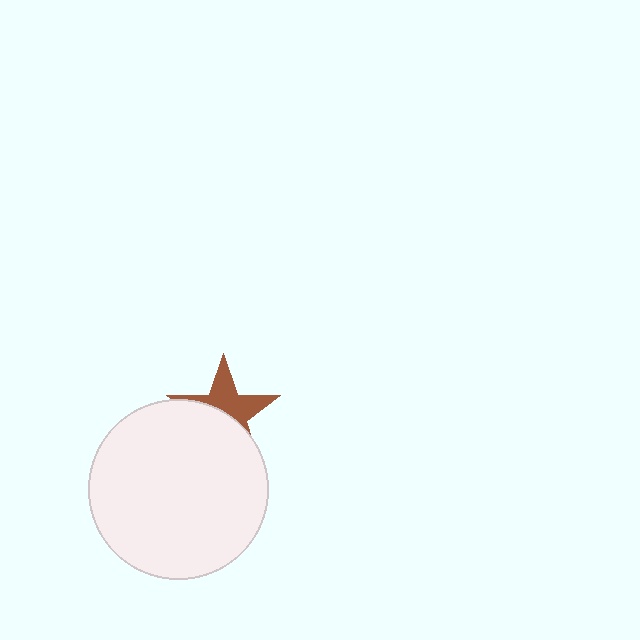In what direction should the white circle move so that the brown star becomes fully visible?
The white circle should move down. That is the shortest direction to clear the overlap and leave the brown star fully visible.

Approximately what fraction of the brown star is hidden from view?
Roughly 52% of the brown star is hidden behind the white circle.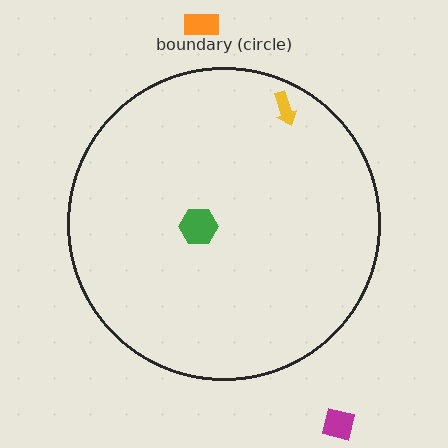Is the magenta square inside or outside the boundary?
Outside.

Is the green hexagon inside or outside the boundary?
Inside.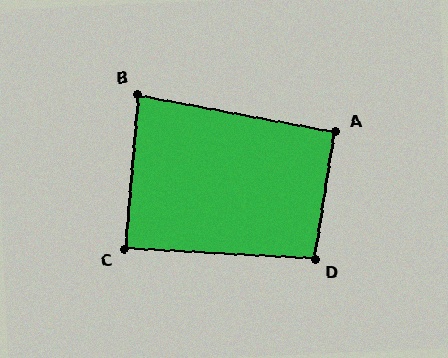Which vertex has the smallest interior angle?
B, at approximately 84 degrees.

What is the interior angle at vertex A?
Approximately 92 degrees (approximately right).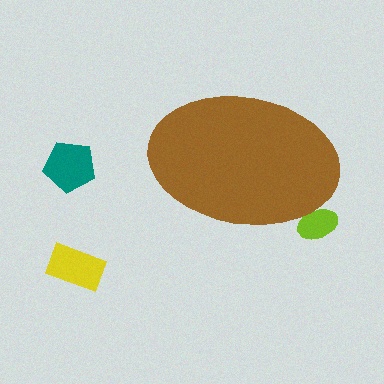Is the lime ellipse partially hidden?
Yes, the lime ellipse is partially hidden behind the brown ellipse.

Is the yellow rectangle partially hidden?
No, the yellow rectangle is fully visible.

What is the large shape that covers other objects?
A brown ellipse.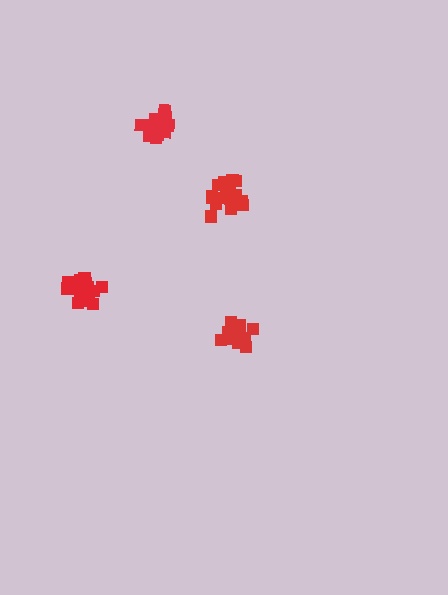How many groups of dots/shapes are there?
There are 4 groups.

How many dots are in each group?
Group 1: 19 dots, Group 2: 14 dots, Group 3: 17 dots, Group 4: 16 dots (66 total).